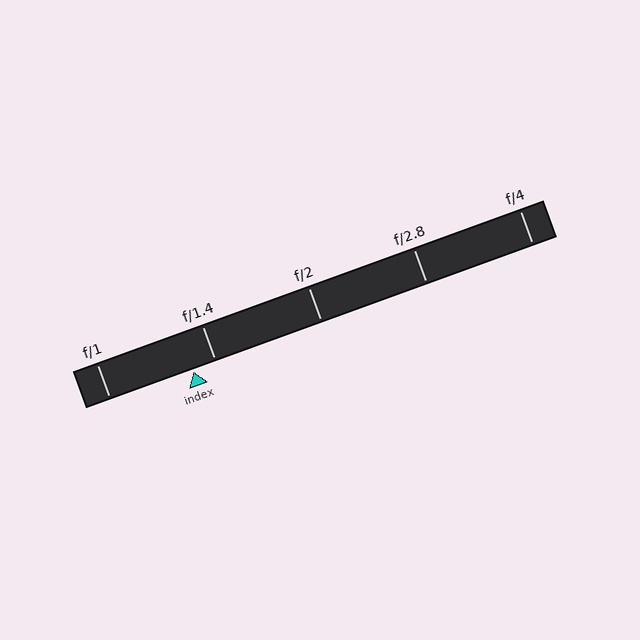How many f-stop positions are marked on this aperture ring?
There are 5 f-stop positions marked.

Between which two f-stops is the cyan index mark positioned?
The index mark is between f/1 and f/1.4.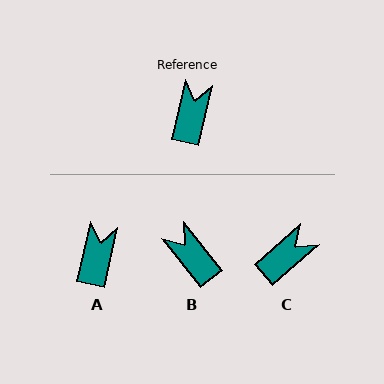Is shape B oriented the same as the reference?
No, it is off by about 51 degrees.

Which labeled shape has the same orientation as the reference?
A.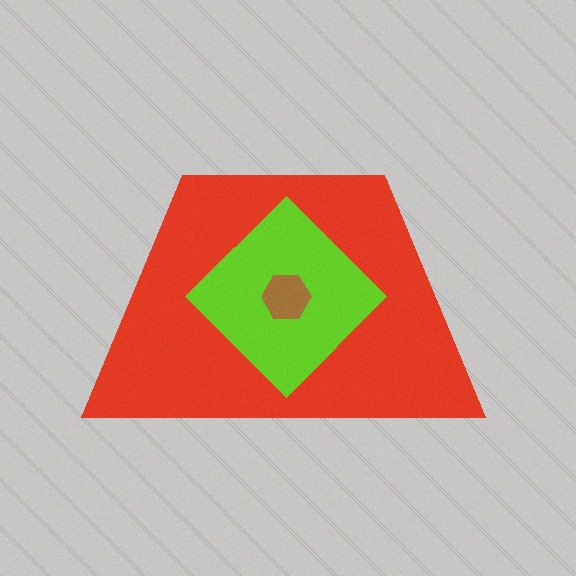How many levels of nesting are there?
3.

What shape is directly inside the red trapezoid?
The lime diamond.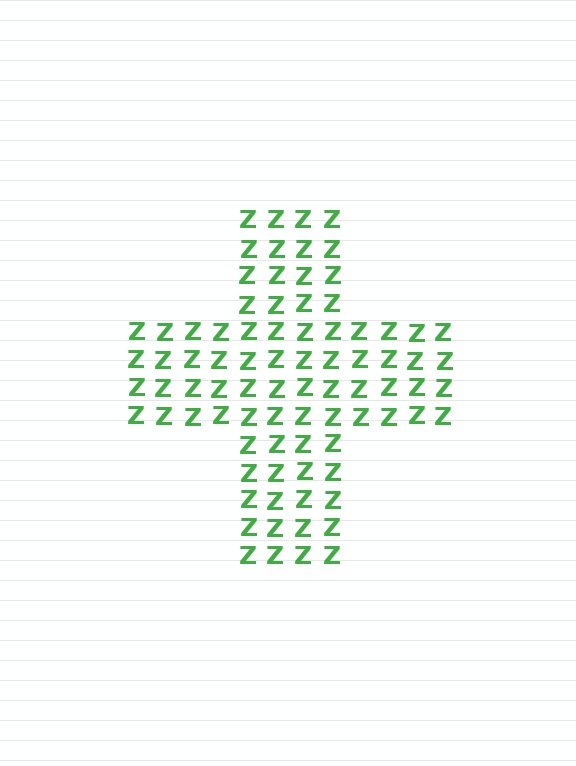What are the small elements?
The small elements are letter Z's.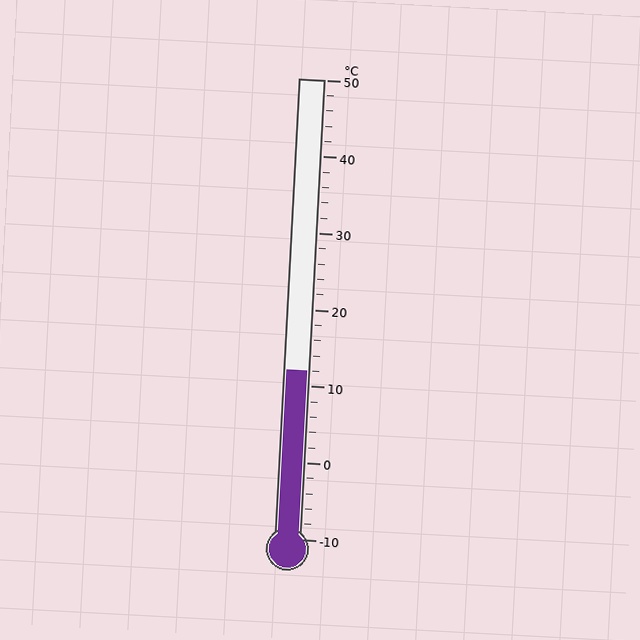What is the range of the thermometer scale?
The thermometer scale ranges from -10°C to 50°C.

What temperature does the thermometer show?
The thermometer shows approximately 12°C.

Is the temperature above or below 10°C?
The temperature is above 10°C.